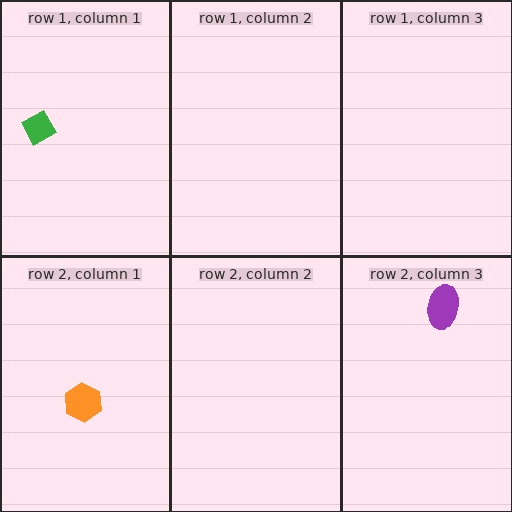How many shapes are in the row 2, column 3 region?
1.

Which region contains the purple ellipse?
The row 2, column 3 region.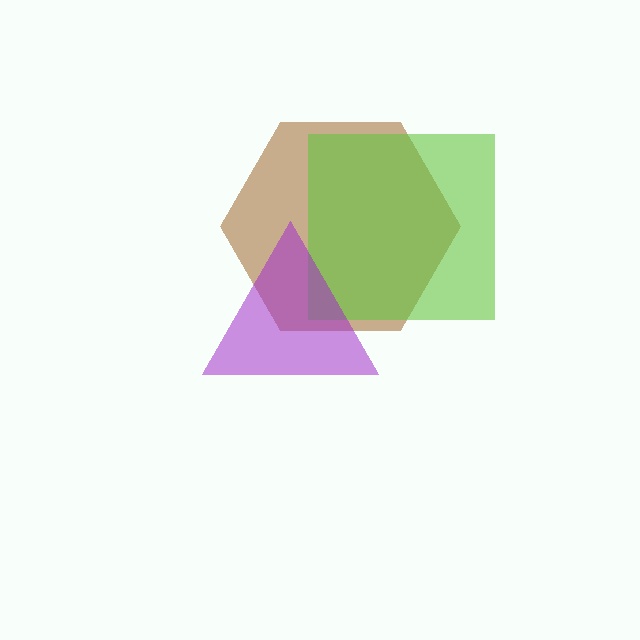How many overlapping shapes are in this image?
There are 3 overlapping shapes in the image.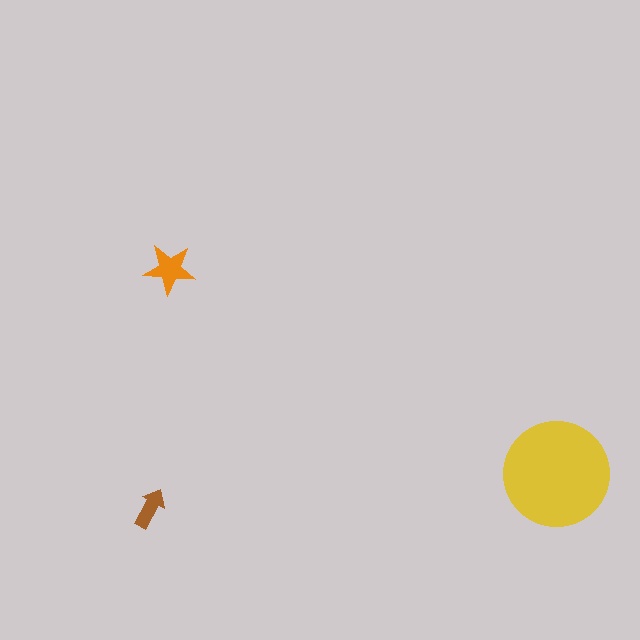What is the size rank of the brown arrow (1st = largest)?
3rd.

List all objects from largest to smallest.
The yellow circle, the orange star, the brown arrow.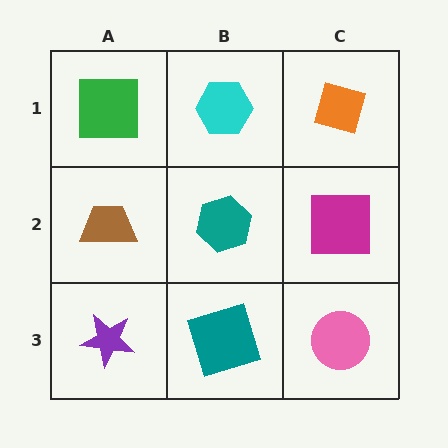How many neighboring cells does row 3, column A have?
2.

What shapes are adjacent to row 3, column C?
A magenta square (row 2, column C), a teal square (row 3, column B).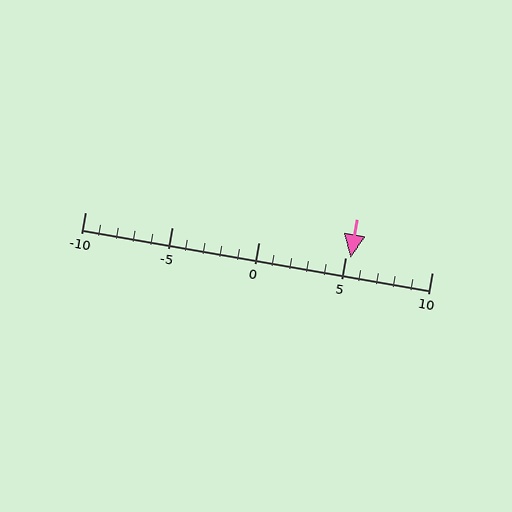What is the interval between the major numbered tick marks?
The major tick marks are spaced 5 units apart.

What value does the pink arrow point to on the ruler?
The pink arrow points to approximately 5.